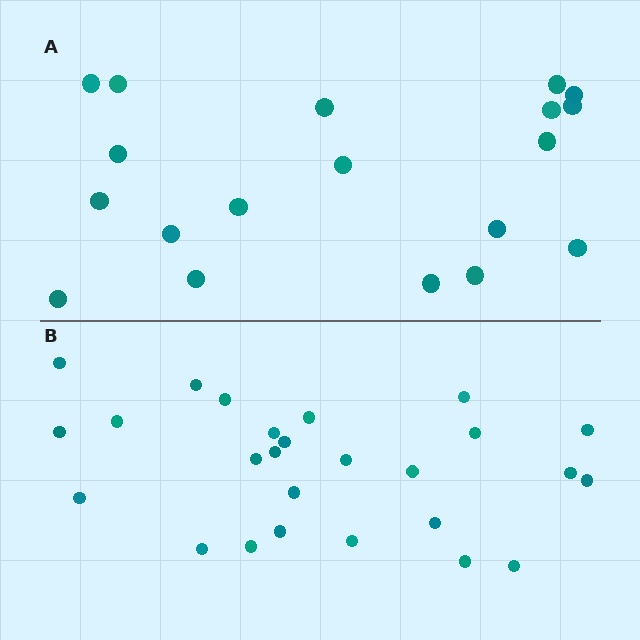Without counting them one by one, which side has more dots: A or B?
Region B (the bottom region) has more dots.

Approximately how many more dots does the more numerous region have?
Region B has roughly 8 or so more dots than region A.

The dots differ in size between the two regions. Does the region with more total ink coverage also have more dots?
No. Region A has more total ink coverage because its dots are larger, but region B actually contains more individual dots. Total area can be misleading — the number of items is what matters here.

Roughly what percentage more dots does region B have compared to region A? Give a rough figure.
About 35% more.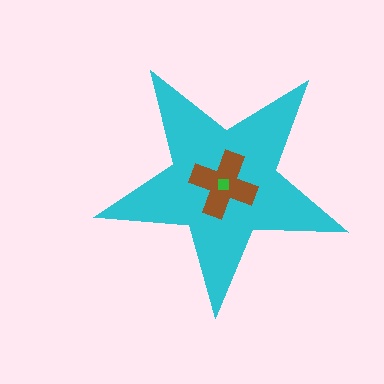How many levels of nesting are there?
3.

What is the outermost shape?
The cyan star.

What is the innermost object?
The green square.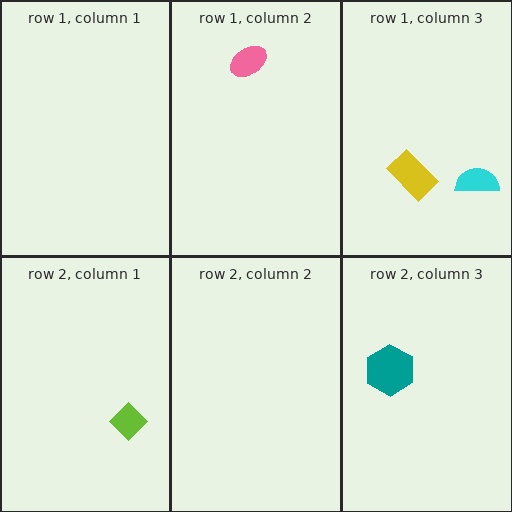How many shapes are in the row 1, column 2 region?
1.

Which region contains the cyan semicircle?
The row 1, column 3 region.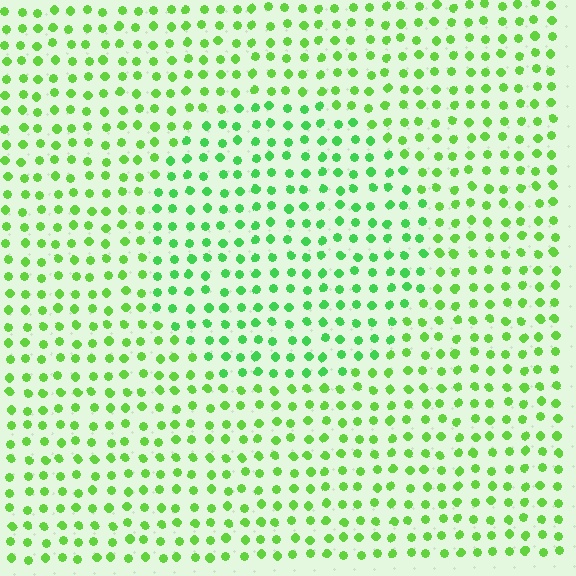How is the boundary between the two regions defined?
The boundary is defined purely by a slight shift in hue (about 21 degrees). Spacing, size, and orientation are identical on both sides.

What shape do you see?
I see a circle.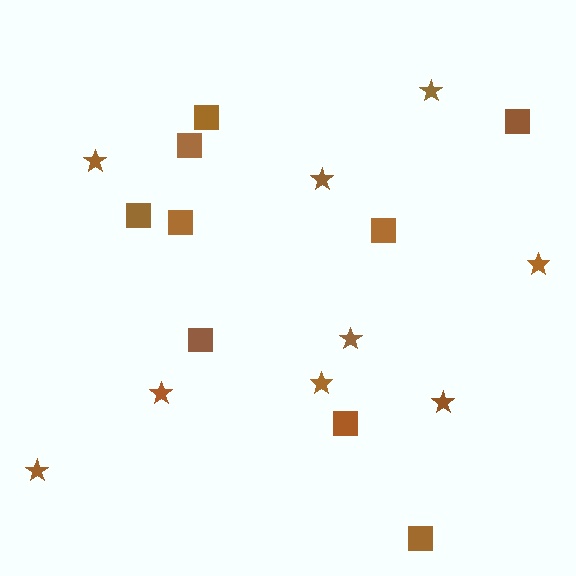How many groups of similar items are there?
There are 2 groups: one group of stars (9) and one group of squares (9).